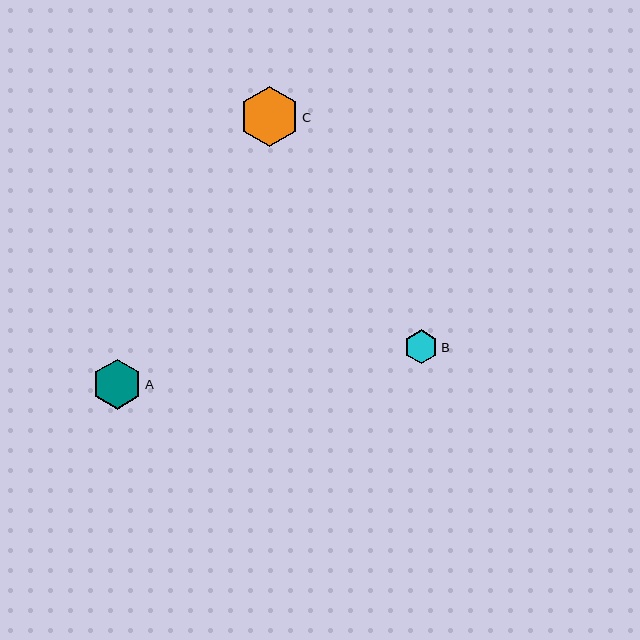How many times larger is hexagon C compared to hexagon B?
Hexagon C is approximately 1.8 times the size of hexagon B.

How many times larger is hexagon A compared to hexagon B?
Hexagon A is approximately 1.5 times the size of hexagon B.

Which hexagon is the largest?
Hexagon C is the largest with a size of approximately 60 pixels.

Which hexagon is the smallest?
Hexagon B is the smallest with a size of approximately 34 pixels.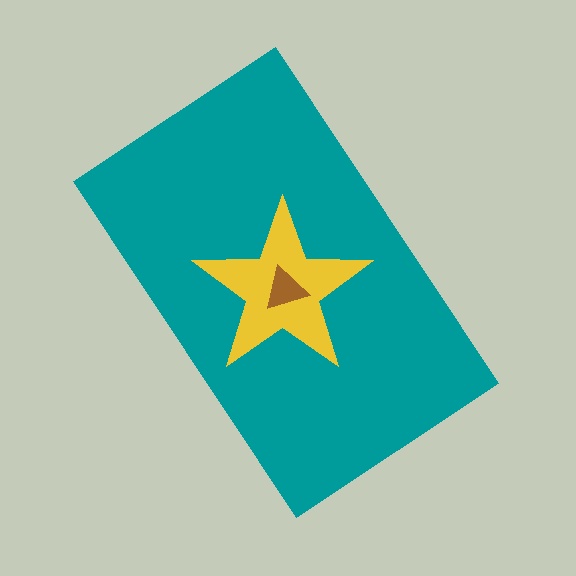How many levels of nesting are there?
3.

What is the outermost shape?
The teal rectangle.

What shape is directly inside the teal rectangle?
The yellow star.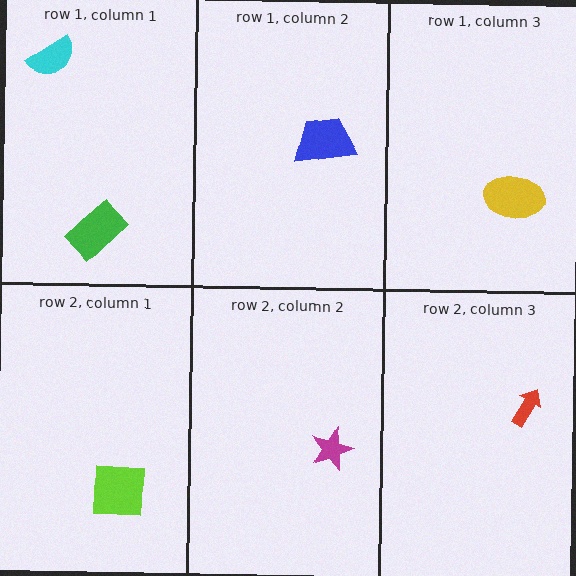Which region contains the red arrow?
The row 2, column 3 region.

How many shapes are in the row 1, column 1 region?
2.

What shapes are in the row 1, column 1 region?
The green rectangle, the cyan semicircle.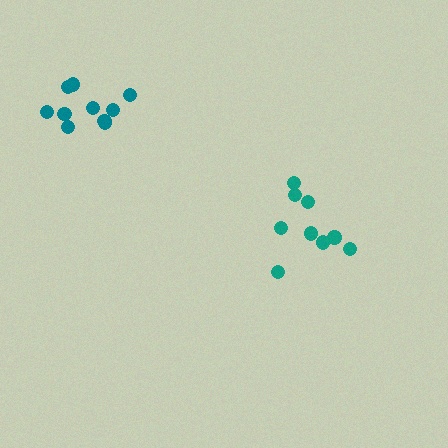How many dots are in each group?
Group 1: 9 dots, Group 2: 10 dots (19 total).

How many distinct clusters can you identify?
There are 2 distinct clusters.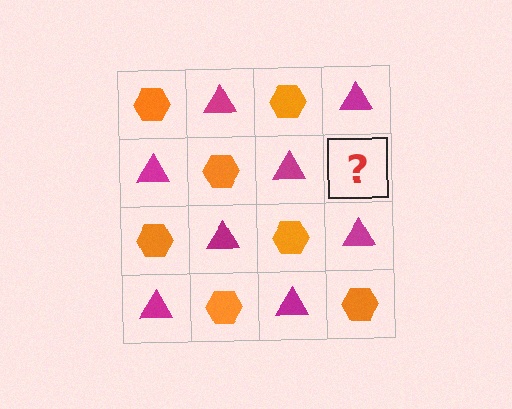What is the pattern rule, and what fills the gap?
The rule is that it alternates orange hexagon and magenta triangle in a checkerboard pattern. The gap should be filled with an orange hexagon.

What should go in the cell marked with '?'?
The missing cell should contain an orange hexagon.